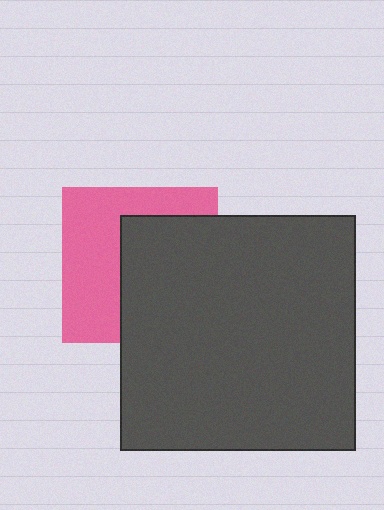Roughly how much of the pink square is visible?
About half of it is visible (roughly 48%).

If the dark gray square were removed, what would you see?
You would see the complete pink square.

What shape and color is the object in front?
The object in front is a dark gray square.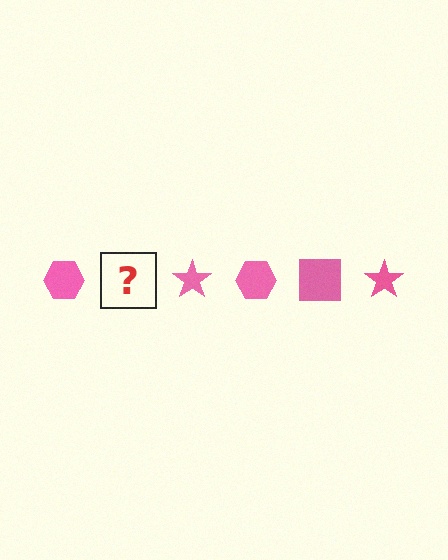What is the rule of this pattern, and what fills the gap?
The rule is that the pattern cycles through hexagon, square, star shapes in pink. The gap should be filled with a pink square.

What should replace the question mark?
The question mark should be replaced with a pink square.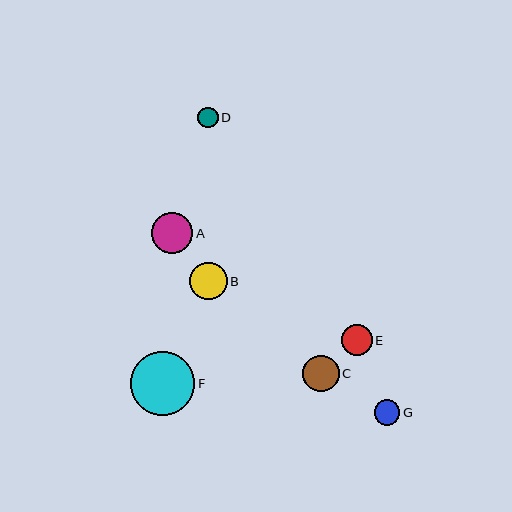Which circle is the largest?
Circle F is the largest with a size of approximately 64 pixels.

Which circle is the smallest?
Circle D is the smallest with a size of approximately 20 pixels.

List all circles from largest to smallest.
From largest to smallest: F, A, B, C, E, G, D.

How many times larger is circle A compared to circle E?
Circle A is approximately 1.3 times the size of circle E.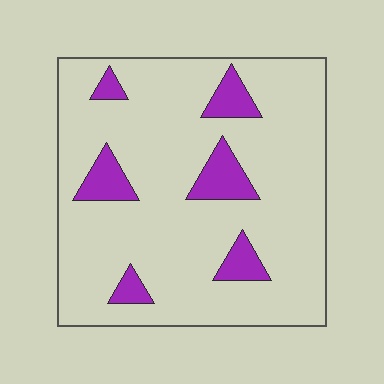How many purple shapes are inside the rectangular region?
6.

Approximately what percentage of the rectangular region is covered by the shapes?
Approximately 15%.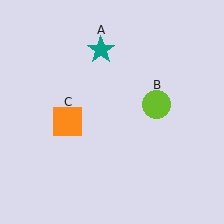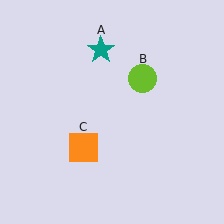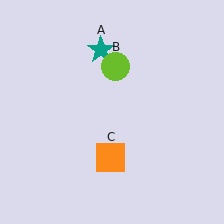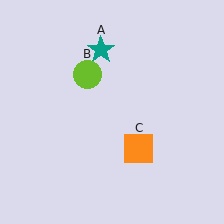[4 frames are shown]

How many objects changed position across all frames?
2 objects changed position: lime circle (object B), orange square (object C).